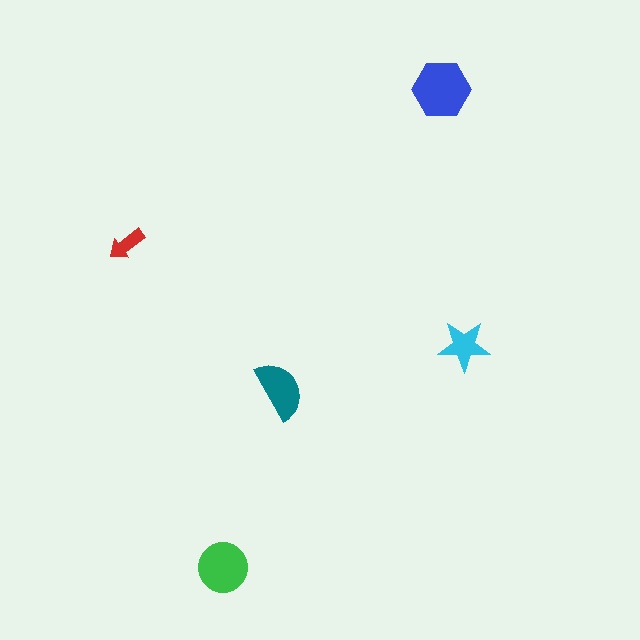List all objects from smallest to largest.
The red arrow, the cyan star, the teal semicircle, the green circle, the blue hexagon.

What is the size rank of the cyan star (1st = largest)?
4th.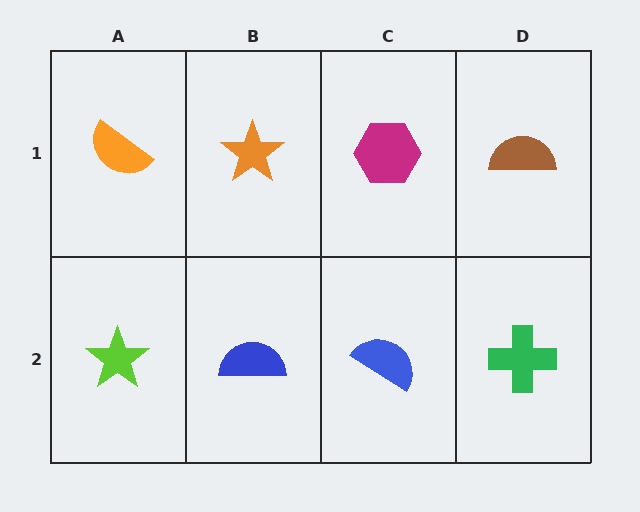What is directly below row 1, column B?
A blue semicircle.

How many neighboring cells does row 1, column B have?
3.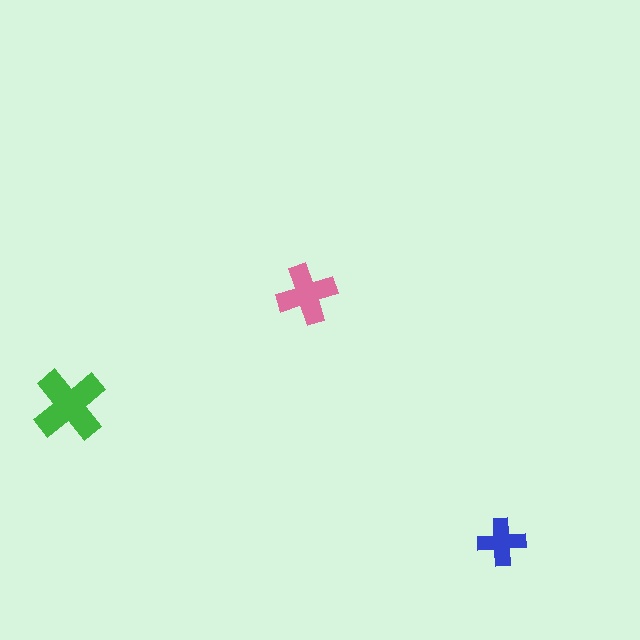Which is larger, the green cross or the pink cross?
The green one.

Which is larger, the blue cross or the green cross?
The green one.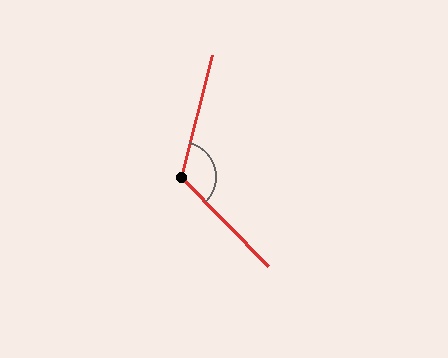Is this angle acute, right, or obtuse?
It is obtuse.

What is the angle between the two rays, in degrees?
Approximately 121 degrees.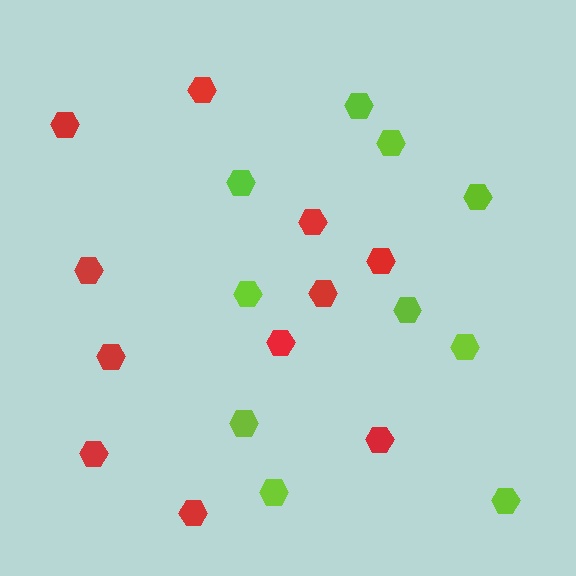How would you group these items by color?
There are 2 groups: one group of lime hexagons (10) and one group of red hexagons (11).